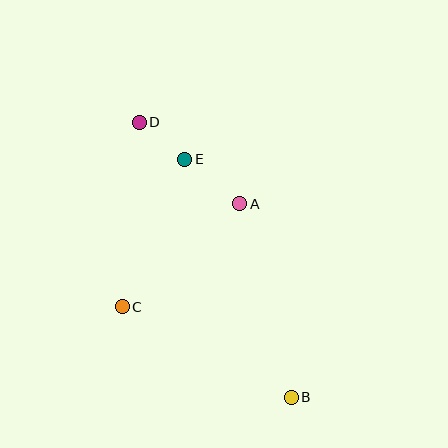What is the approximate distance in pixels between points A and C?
The distance between A and C is approximately 157 pixels.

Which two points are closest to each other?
Points D and E are closest to each other.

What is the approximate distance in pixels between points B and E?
The distance between B and E is approximately 261 pixels.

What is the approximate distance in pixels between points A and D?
The distance between A and D is approximately 130 pixels.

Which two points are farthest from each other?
Points B and D are farthest from each other.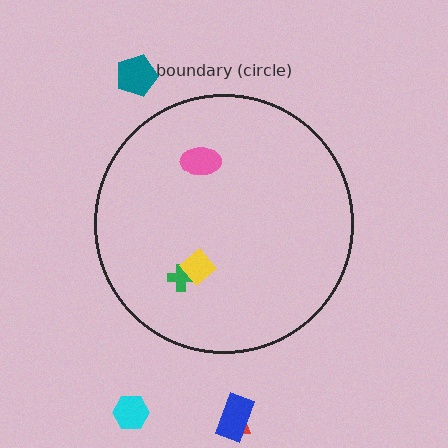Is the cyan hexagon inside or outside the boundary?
Outside.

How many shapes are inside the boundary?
3 inside, 4 outside.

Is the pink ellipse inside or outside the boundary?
Inside.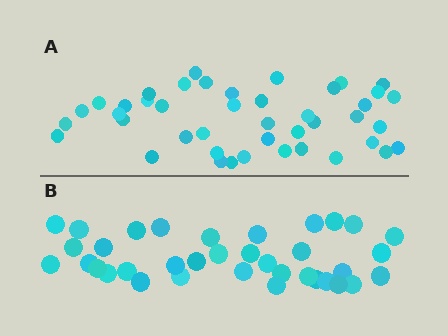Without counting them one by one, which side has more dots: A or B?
Region A (the top region) has more dots.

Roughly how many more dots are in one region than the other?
Region A has roughly 8 or so more dots than region B.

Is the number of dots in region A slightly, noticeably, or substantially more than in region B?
Region A has only slightly more — the two regions are fairly close. The ratio is roughly 1.2 to 1.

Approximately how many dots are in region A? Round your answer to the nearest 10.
About 40 dots. (The exact count is 43, which rounds to 40.)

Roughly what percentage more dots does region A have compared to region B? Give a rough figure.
About 20% more.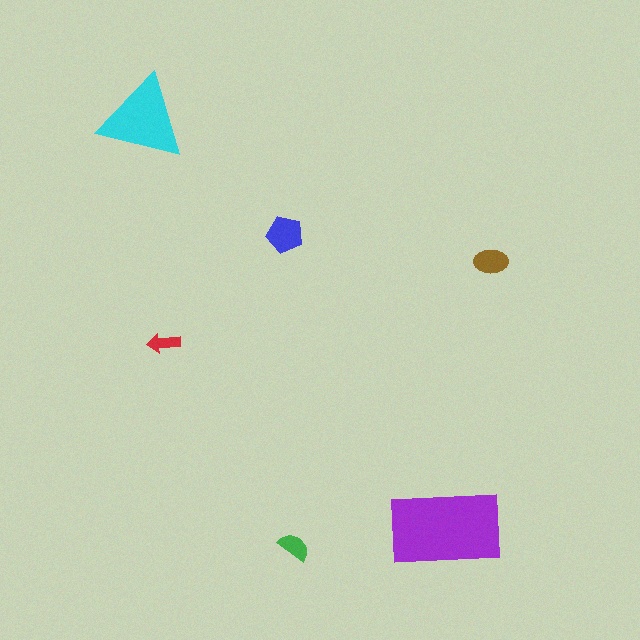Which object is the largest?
The purple rectangle.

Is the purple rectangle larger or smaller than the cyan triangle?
Larger.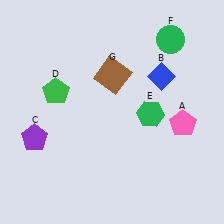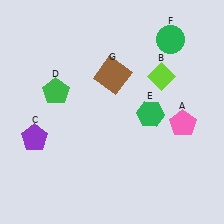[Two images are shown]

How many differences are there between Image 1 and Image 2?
There is 1 difference between the two images.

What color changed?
The diamond (B) changed from blue in Image 1 to lime in Image 2.